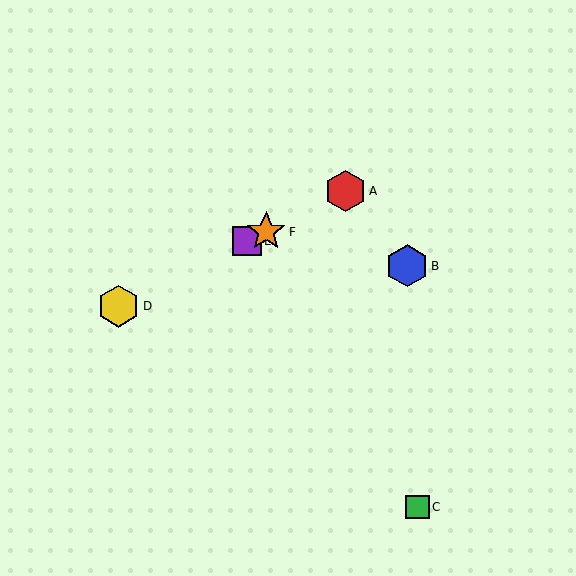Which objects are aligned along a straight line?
Objects A, D, E, F are aligned along a straight line.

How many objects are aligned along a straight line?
4 objects (A, D, E, F) are aligned along a straight line.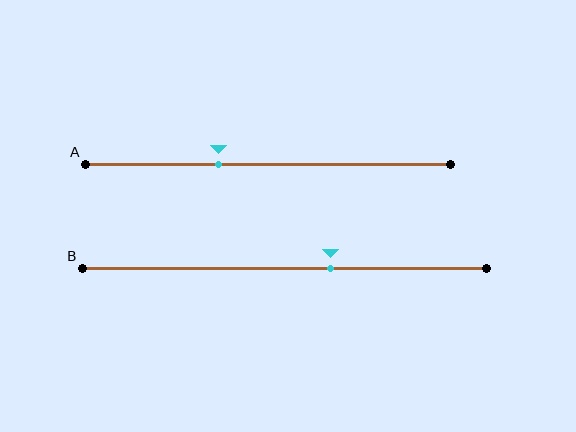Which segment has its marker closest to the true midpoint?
Segment B has its marker closest to the true midpoint.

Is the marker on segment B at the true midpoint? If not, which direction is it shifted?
No, the marker on segment B is shifted to the right by about 11% of the segment length.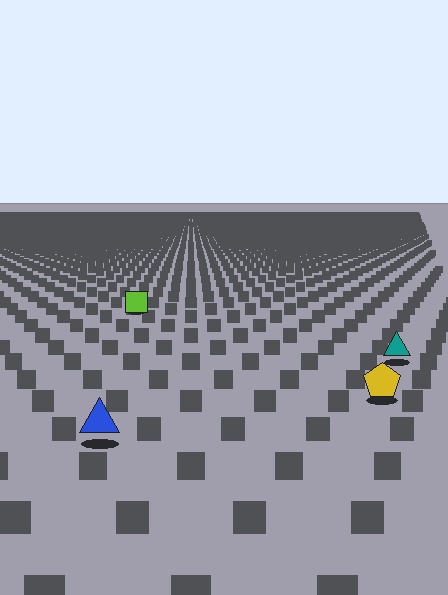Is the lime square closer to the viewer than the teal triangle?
No. The teal triangle is closer — you can tell from the texture gradient: the ground texture is coarser near it.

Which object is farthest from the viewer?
The lime square is farthest from the viewer. It appears smaller and the ground texture around it is denser.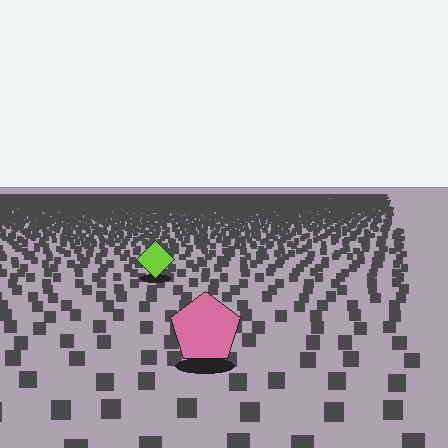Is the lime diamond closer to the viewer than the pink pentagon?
No. The pink pentagon is closer — you can tell from the texture gradient: the ground texture is coarser near it.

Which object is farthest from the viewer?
The lime diamond is farthest from the viewer. It appears smaller and the ground texture around it is denser.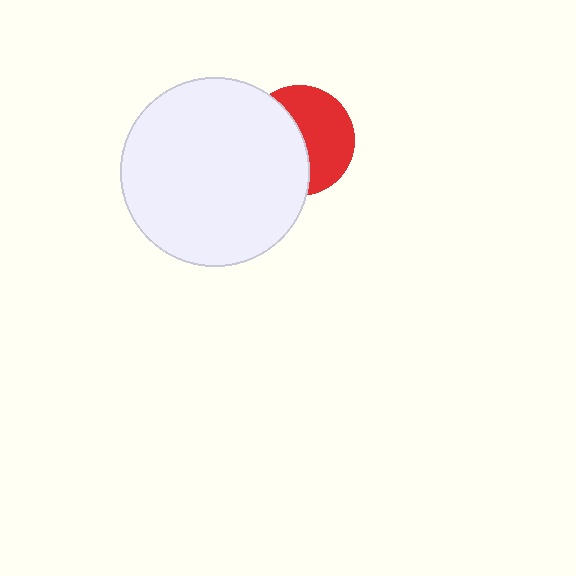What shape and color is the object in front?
The object in front is a white circle.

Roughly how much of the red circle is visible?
About half of it is visible (roughly 51%).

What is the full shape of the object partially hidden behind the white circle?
The partially hidden object is a red circle.